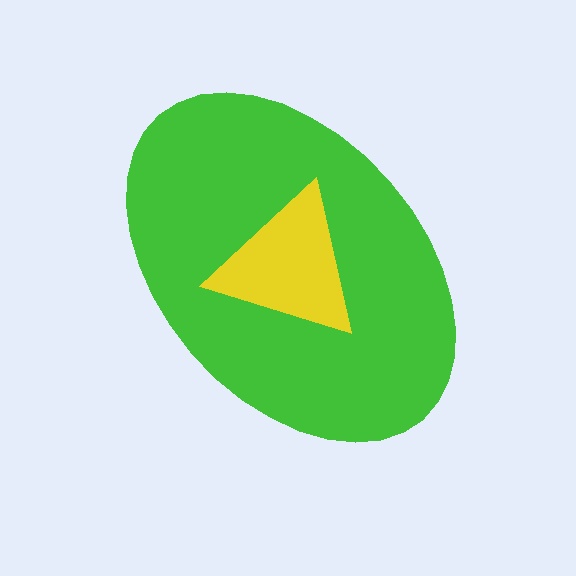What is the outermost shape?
The green ellipse.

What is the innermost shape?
The yellow triangle.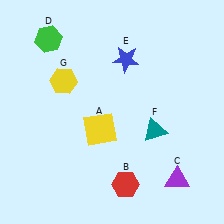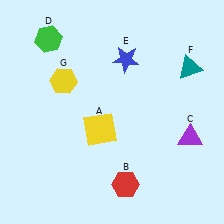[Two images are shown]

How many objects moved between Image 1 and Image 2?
2 objects moved between the two images.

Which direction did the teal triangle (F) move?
The teal triangle (F) moved up.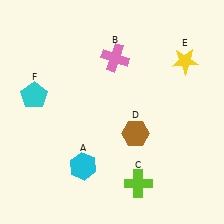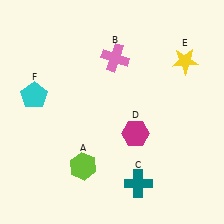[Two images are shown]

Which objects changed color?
A changed from cyan to lime. C changed from lime to teal. D changed from brown to magenta.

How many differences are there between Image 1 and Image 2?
There are 3 differences between the two images.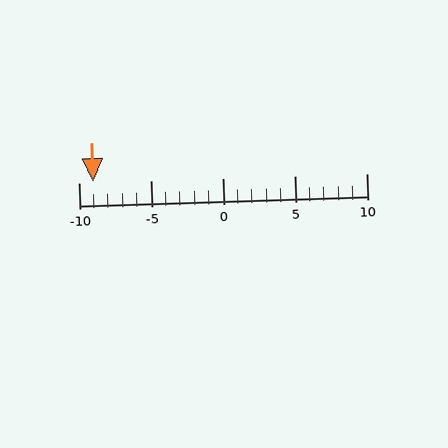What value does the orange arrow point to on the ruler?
The orange arrow points to approximately -9.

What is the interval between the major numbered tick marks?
The major tick marks are spaced 5 units apart.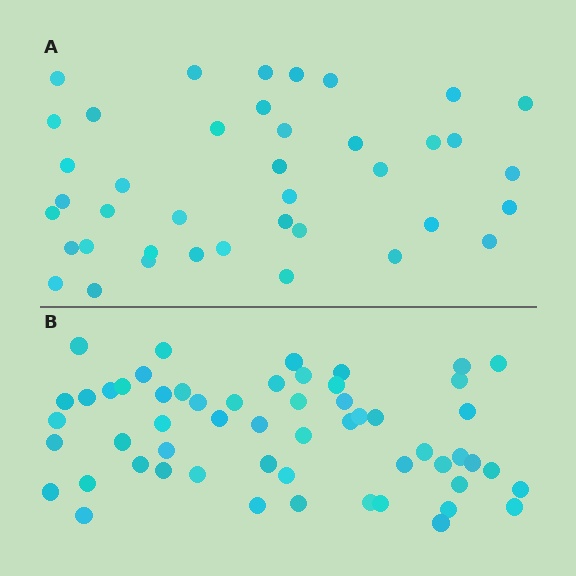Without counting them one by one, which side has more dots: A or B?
Region B (the bottom region) has more dots.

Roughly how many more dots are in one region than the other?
Region B has approximately 15 more dots than region A.